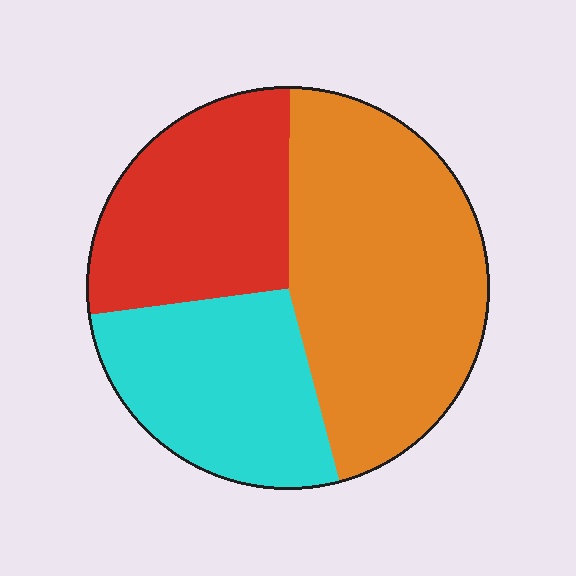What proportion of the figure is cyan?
Cyan takes up about one quarter (1/4) of the figure.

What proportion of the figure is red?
Red covers 27% of the figure.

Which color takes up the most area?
Orange, at roughly 45%.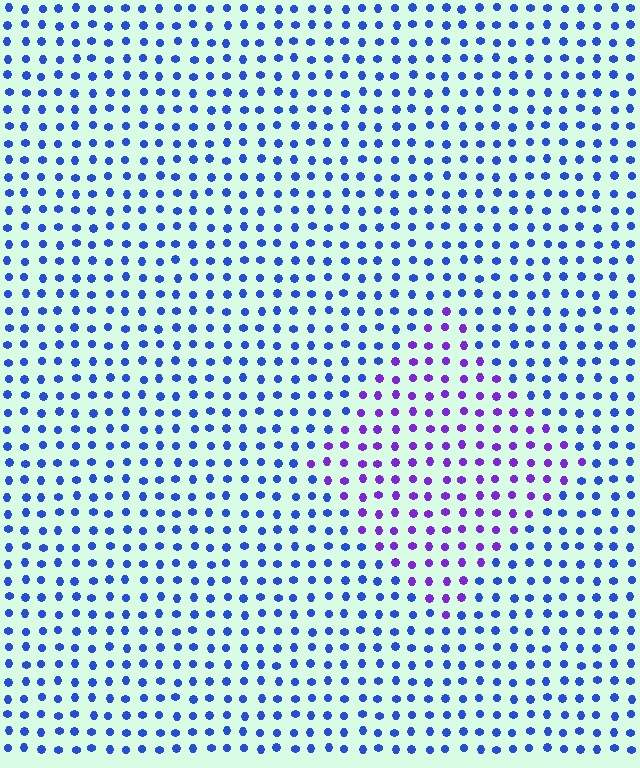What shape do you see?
I see a diamond.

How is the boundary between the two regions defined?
The boundary is defined purely by a slight shift in hue (about 45 degrees). Spacing, size, and orientation are identical on both sides.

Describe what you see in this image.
The image is filled with small blue elements in a uniform arrangement. A diamond-shaped region is visible where the elements are tinted to a slightly different hue, forming a subtle color boundary.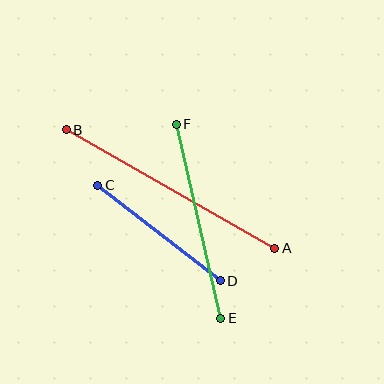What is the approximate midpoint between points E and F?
The midpoint is at approximately (198, 221) pixels.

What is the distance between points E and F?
The distance is approximately 199 pixels.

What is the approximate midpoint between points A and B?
The midpoint is at approximately (171, 189) pixels.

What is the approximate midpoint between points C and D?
The midpoint is at approximately (159, 233) pixels.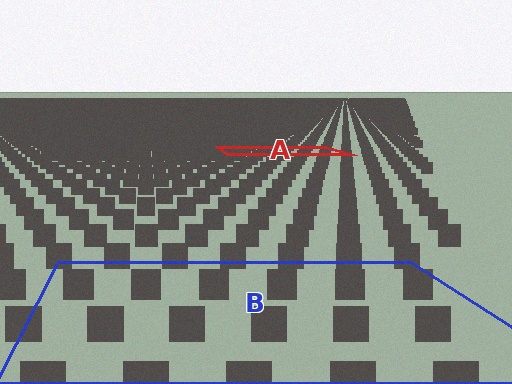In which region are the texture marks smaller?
The texture marks are smaller in region A, because it is farther away.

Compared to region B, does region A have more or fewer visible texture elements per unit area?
Region A has more texture elements per unit area — they are packed more densely because it is farther away.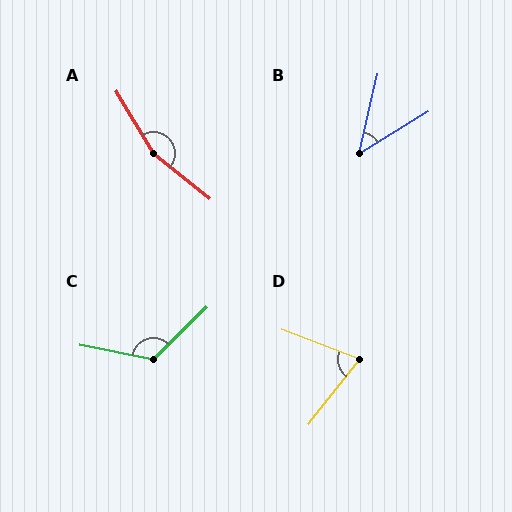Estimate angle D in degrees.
Approximately 73 degrees.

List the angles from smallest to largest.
B (45°), D (73°), C (125°), A (160°).